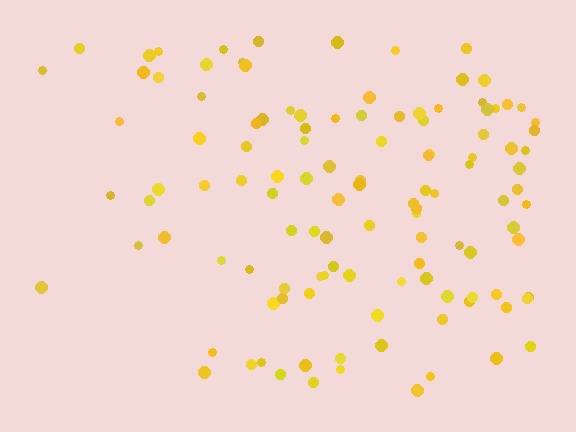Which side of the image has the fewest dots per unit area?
The left.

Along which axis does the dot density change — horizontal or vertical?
Horizontal.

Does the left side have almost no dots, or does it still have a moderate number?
Still a moderate number, just noticeably fewer than the right.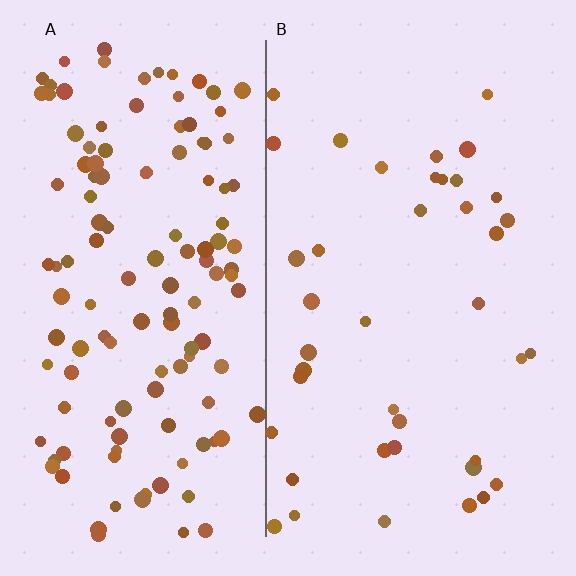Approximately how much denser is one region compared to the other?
Approximately 3.3× — region A over region B.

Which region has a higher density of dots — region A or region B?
A (the left).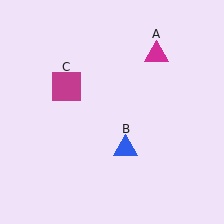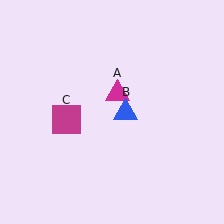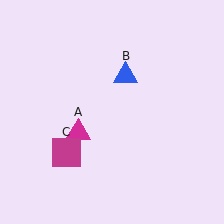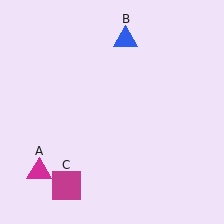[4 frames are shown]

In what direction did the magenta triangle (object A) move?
The magenta triangle (object A) moved down and to the left.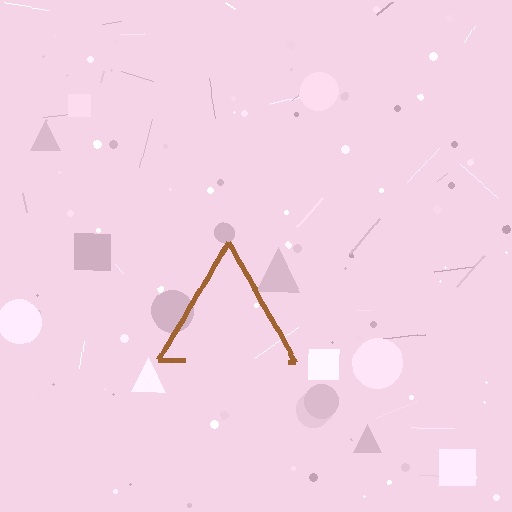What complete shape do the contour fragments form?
The contour fragments form a triangle.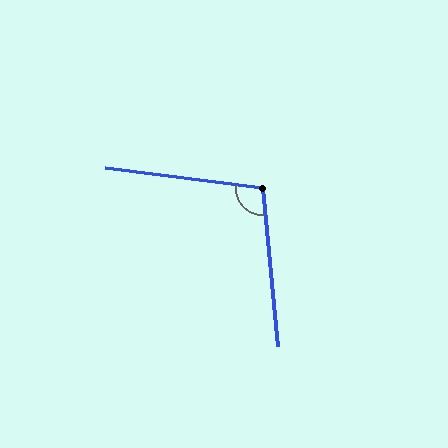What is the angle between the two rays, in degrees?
Approximately 103 degrees.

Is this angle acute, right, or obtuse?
It is obtuse.